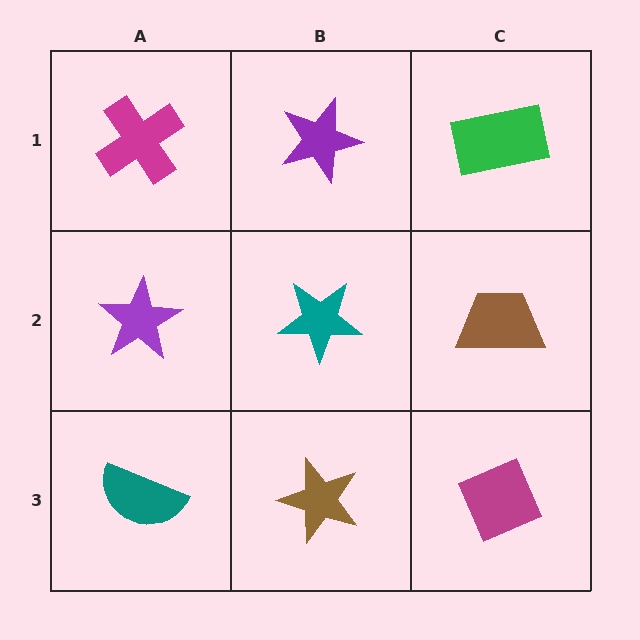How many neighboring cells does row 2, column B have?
4.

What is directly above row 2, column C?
A green rectangle.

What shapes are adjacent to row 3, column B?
A teal star (row 2, column B), a teal semicircle (row 3, column A), a magenta diamond (row 3, column C).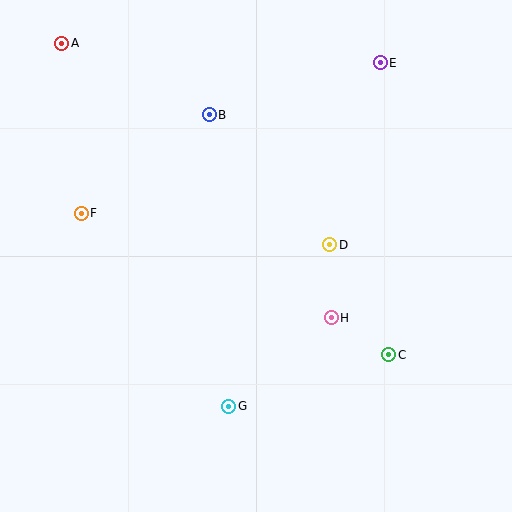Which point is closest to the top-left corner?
Point A is closest to the top-left corner.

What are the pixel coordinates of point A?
Point A is at (62, 43).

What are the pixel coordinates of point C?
Point C is at (389, 355).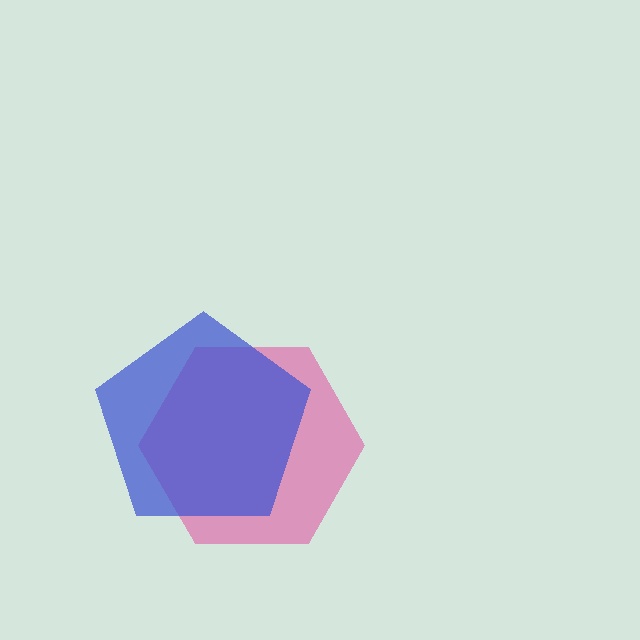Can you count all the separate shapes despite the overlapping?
Yes, there are 2 separate shapes.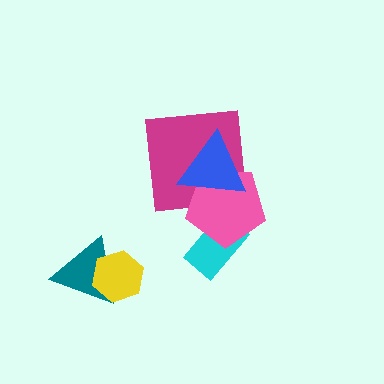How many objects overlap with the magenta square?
2 objects overlap with the magenta square.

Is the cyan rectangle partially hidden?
Yes, it is partially covered by another shape.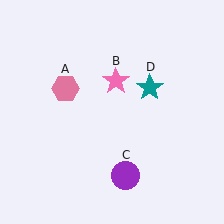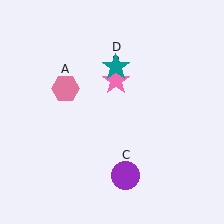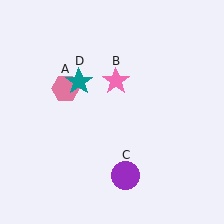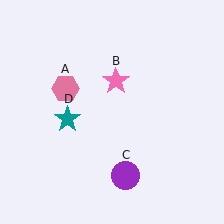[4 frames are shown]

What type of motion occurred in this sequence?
The teal star (object D) rotated counterclockwise around the center of the scene.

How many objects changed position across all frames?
1 object changed position: teal star (object D).